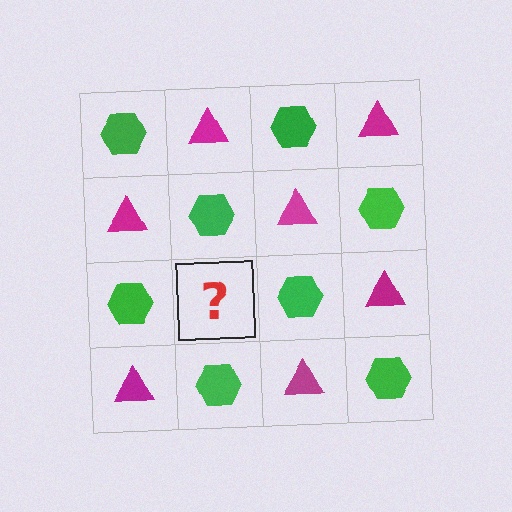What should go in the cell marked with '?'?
The missing cell should contain a magenta triangle.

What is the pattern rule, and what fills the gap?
The rule is that it alternates green hexagon and magenta triangle in a checkerboard pattern. The gap should be filled with a magenta triangle.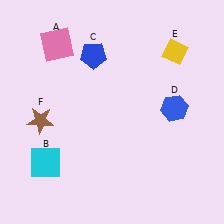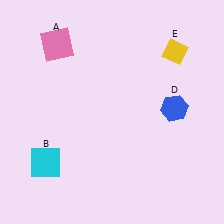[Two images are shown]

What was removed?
The brown star (F), the blue pentagon (C) were removed in Image 2.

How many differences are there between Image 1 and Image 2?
There are 2 differences between the two images.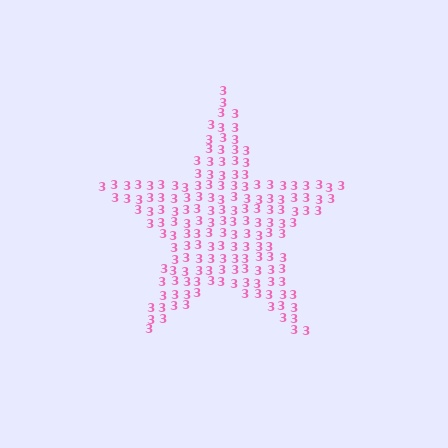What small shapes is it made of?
It is made of small digit 3's.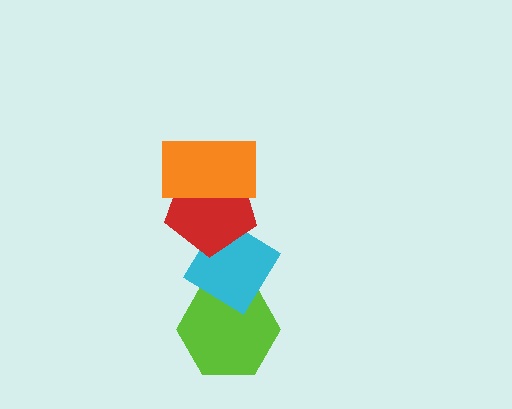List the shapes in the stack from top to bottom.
From top to bottom: the orange rectangle, the red pentagon, the cyan diamond, the lime hexagon.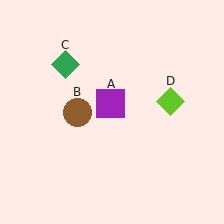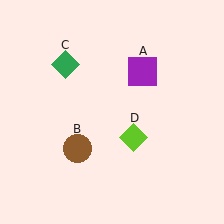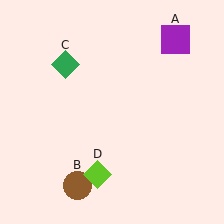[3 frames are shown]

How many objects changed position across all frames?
3 objects changed position: purple square (object A), brown circle (object B), lime diamond (object D).